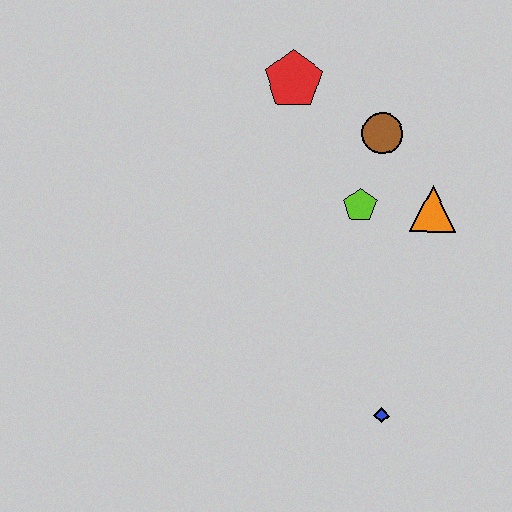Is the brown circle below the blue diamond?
No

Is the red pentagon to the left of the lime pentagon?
Yes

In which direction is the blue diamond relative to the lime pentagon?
The blue diamond is below the lime pentagon.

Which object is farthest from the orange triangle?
The blue diamond is farthest from the orange triangle.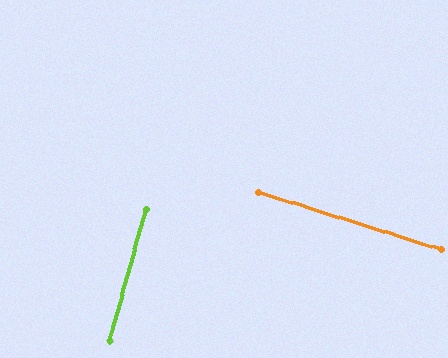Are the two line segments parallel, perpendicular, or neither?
Perpendicular — they meet at approximately 88°.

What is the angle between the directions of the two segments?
Approximately 88 degrees.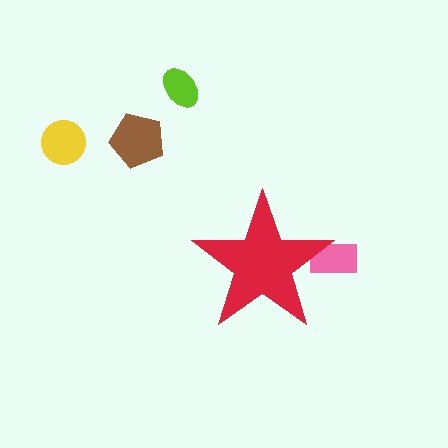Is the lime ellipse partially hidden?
No, the lime ellipse is fully visible.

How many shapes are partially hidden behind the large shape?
1 shape is partially hidden.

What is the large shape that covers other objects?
A red star.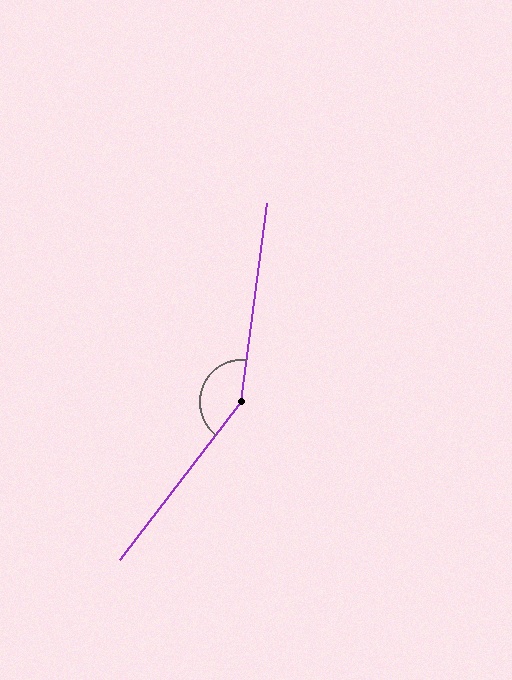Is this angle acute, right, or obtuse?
It is obtuse.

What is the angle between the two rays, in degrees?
Approximately 150 degrees.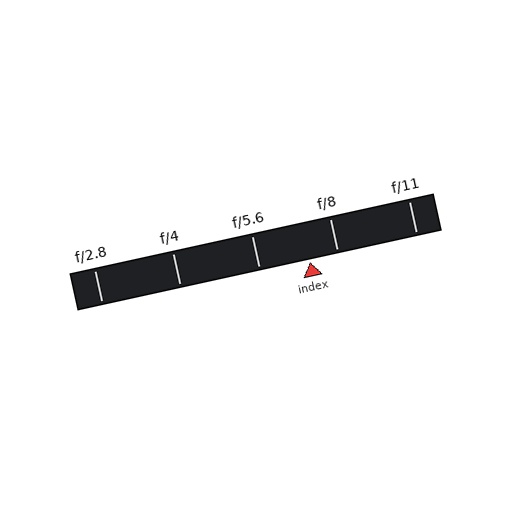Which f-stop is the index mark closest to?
The index mark is closest to f/8.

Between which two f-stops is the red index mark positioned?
The index mark is between f/5.6 and f/8.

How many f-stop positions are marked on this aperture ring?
There are 5 f-stop positions marked.